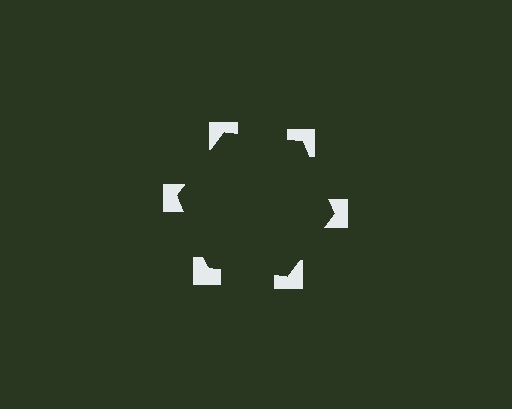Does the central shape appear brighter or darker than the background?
It typically appears slightly darker than the background, even though no actual brightness change is drawn.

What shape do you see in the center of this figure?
An illusory hexagon — its edges are inferred from the aligned wedge cuts in the notched squares, not physically drawn.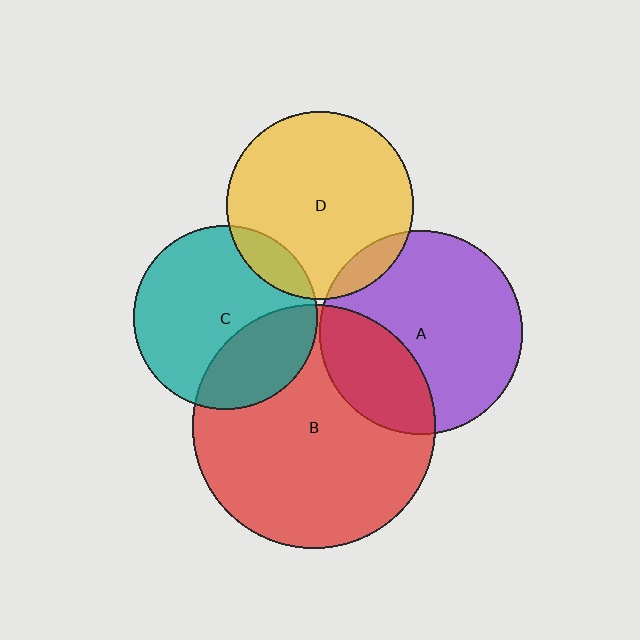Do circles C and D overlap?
Yes.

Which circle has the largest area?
Circle B (red).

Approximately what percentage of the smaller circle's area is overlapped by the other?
Approximately 10%.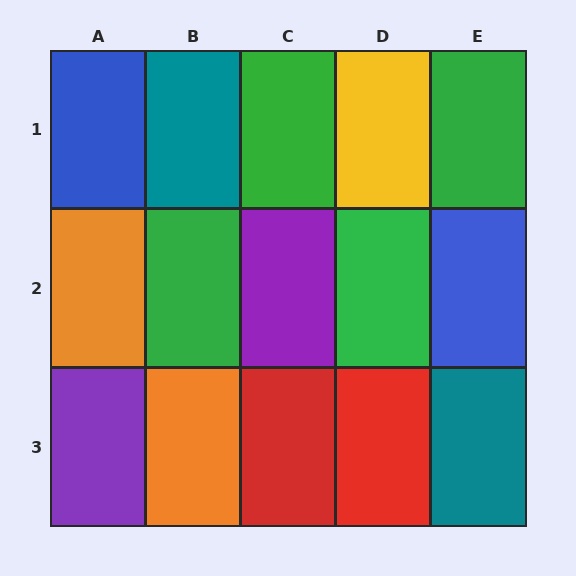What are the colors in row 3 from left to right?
Purple, orange, red, red, teal.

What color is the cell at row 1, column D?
Yellow.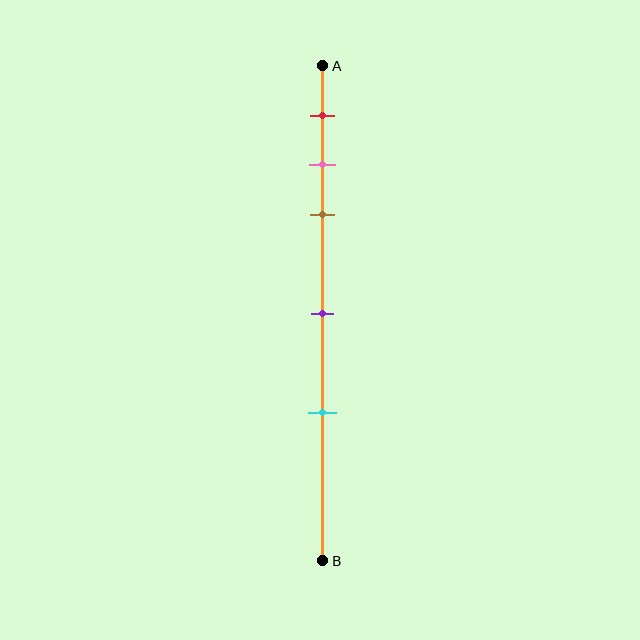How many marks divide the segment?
There are 5 marks dividing the segment.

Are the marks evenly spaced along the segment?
No, the marks are not evenly spaced.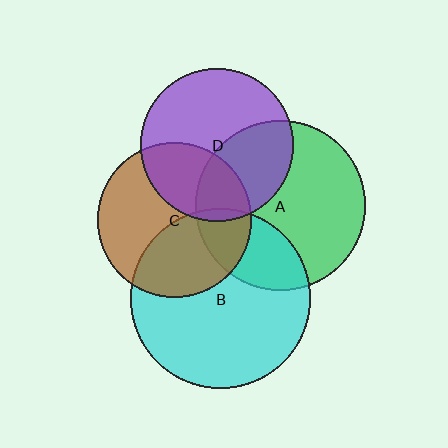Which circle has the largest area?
Circle B (cyan).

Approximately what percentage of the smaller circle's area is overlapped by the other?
Approximately 5%.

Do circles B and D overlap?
Yes.